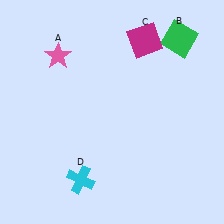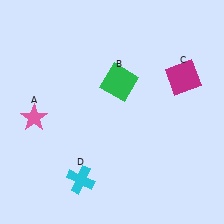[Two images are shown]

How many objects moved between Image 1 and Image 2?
3 objects moved between the two images.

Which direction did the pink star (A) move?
The pink star (A) moved down.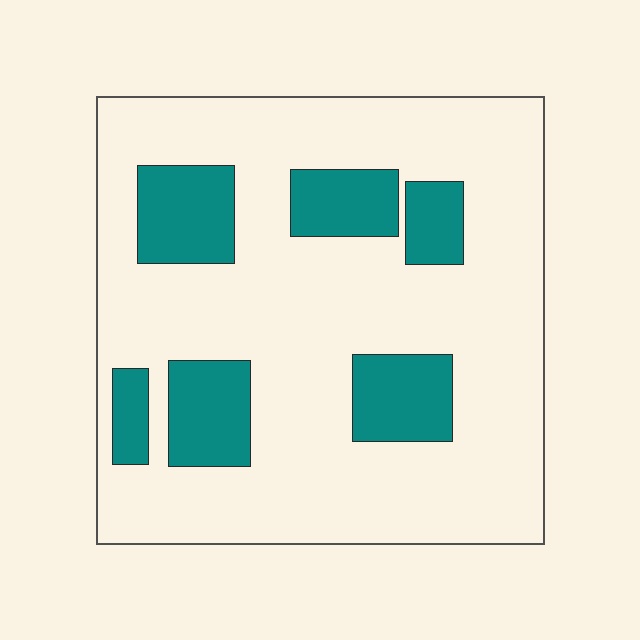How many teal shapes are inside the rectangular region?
6.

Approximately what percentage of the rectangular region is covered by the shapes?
Approximately 20%.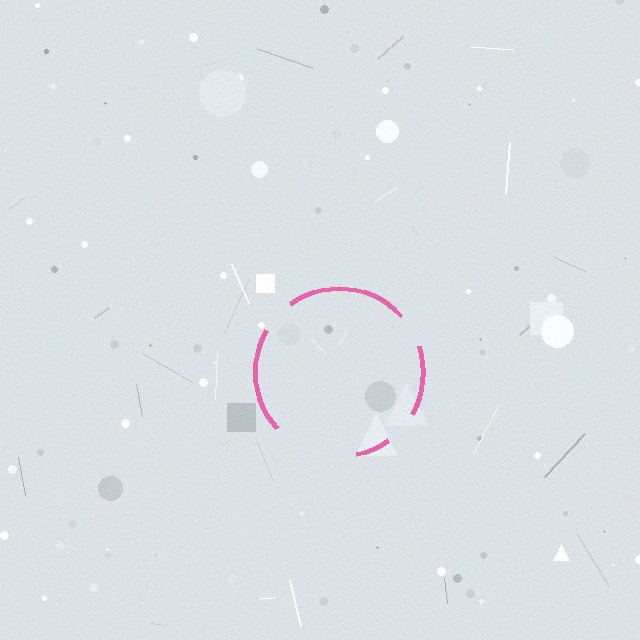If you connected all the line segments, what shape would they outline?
They would outline a circle.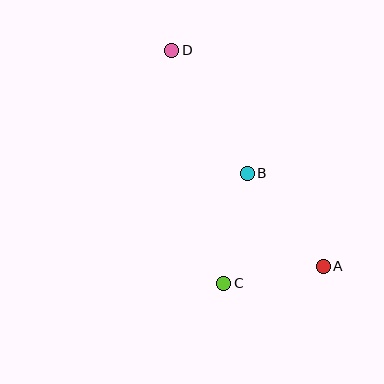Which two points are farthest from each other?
Points A and D are farthest from each other.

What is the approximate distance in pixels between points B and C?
The distance between B and C is approximately 113 pixels.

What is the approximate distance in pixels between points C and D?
The distance between C and D is approximately 239 pixels.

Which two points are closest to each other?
Points A and C are closest to each other.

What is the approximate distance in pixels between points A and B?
The distance between A and B is approximately 120 pixels.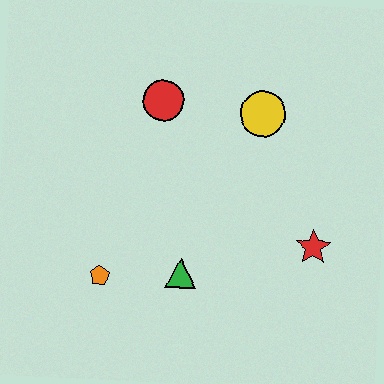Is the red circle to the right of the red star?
No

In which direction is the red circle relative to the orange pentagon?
The red circle is above the orange pentagon.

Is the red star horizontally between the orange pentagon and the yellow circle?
No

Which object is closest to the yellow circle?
The red circle is closest to the yellow circle.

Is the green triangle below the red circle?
Yes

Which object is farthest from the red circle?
The red star is farthest from the red circle.